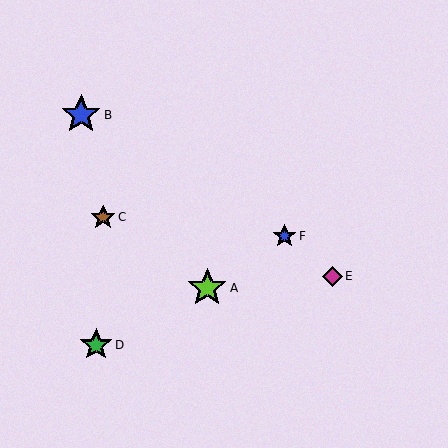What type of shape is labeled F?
Shape F is a blue star.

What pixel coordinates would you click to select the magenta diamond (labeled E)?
Click at (332, 276) to select the magenta diamond E.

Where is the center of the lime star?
The center of the lime star is at (207, 288).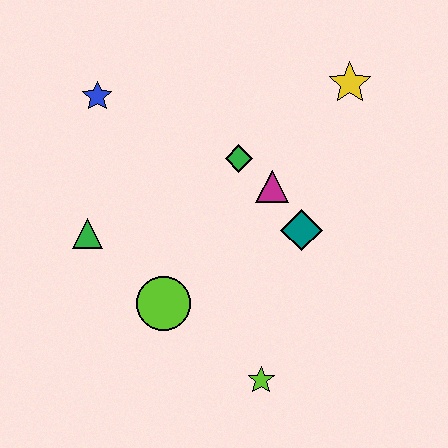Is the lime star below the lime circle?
Yes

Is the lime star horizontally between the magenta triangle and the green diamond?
Yes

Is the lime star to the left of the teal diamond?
Yes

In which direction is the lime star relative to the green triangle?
The lime star is to the right of the green triangle.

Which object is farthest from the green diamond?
The lime star is farthest from the green diamond.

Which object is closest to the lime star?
The lime circle is closest to the lime star.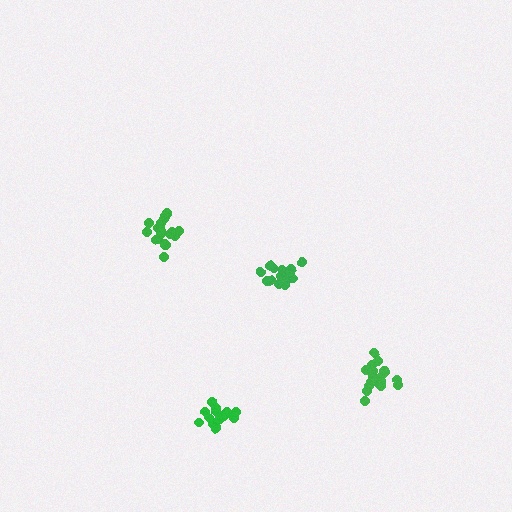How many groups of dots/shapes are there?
There are 4 groups.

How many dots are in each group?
Group 1: 19 dots, Group 2: 16 dots, Group 3: 21 dots, Group 4: 16 dots (72 total).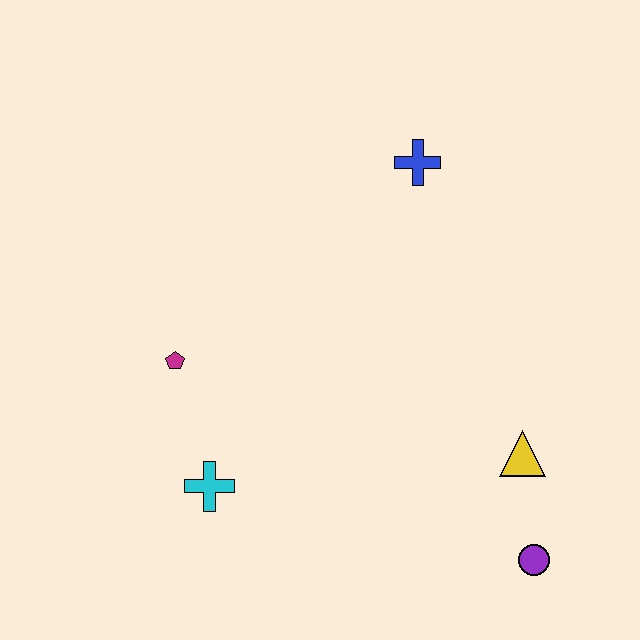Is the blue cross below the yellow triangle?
No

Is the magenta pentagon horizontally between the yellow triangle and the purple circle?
No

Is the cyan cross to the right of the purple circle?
No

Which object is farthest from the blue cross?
The purple circle is farthest from the blue cross.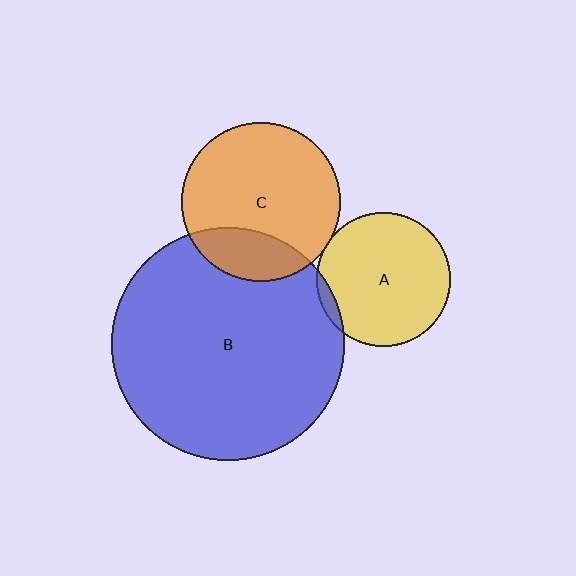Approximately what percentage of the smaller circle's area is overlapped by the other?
Approximately 5%.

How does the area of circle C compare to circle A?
Approximately 1.4 times.